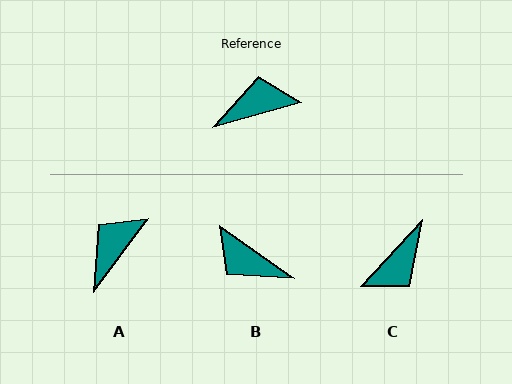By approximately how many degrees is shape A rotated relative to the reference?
Approximately 38 degrees counter-clockwise.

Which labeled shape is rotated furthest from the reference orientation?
C, about 148 degrees away.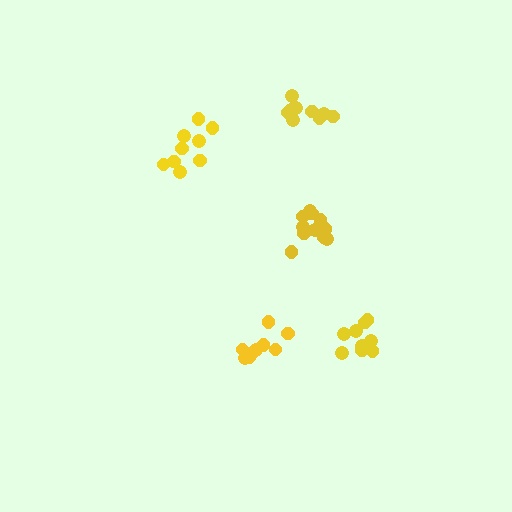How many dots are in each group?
Group 1: 9 dots, Group 2: 11 dots, Group 3: 10 dots, Group 4: 10 dots, Group 5: 10 dots (50 total).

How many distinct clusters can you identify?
There are 5 distinct clusters.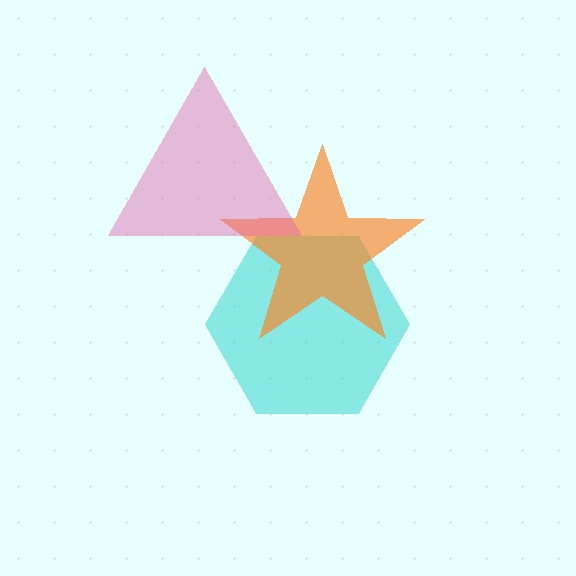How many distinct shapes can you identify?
There are 3 distinct shapes: a cyan hexagon, an orange star, a pink triangle.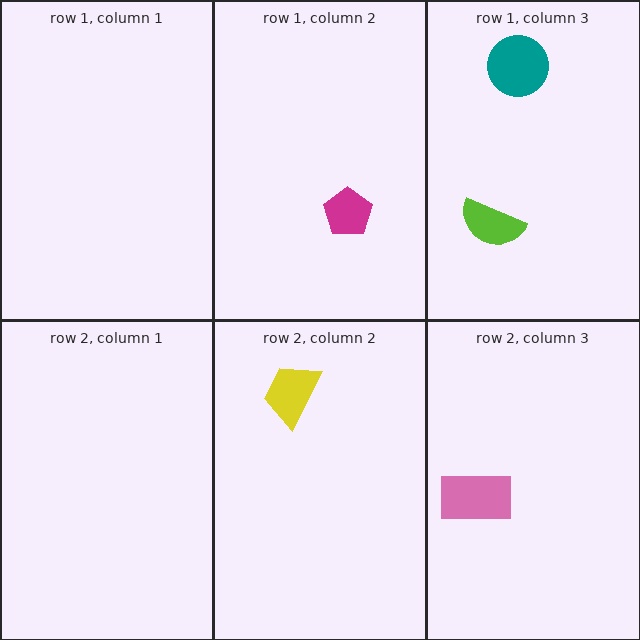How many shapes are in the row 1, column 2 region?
1.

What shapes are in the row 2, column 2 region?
The yellow trapezoid.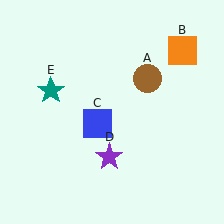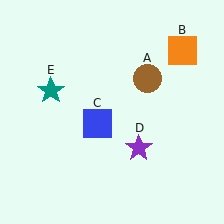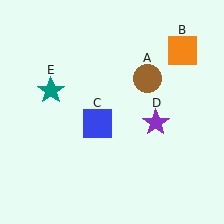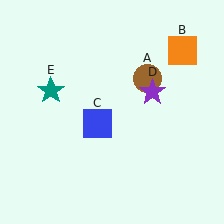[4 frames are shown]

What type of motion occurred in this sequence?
The purple star (object D) rotated counterclockwise around the center of the scene.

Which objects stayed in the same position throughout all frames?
Brown circle (object A) and orange square (object B) and blue square (object C) and teal star (object E) remained stationary.